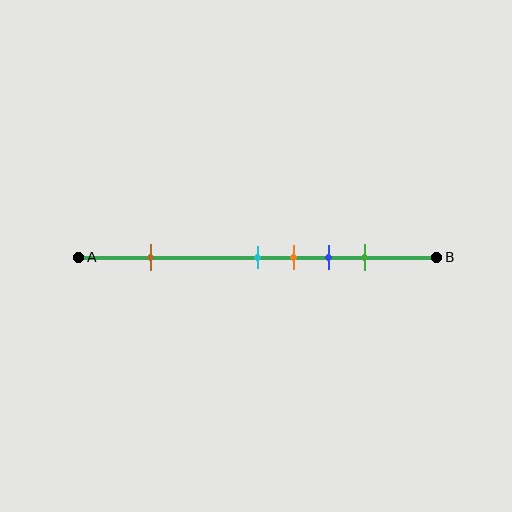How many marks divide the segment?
There are 5 marks dividing the segment.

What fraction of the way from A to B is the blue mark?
The blue mark is approximately 70% (0.7) of the way from A to B.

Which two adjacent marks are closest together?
The cyan and orange marks are the closest adjacent pair.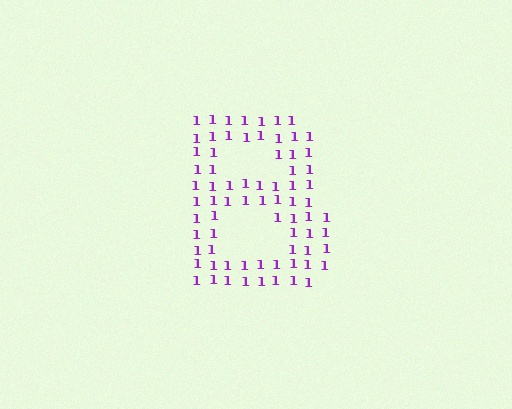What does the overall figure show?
The overall figure shows the letter B.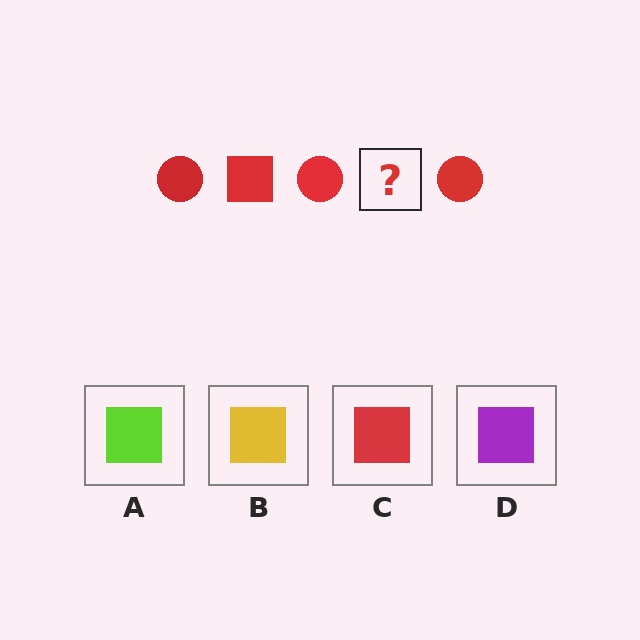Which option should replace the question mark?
Option C.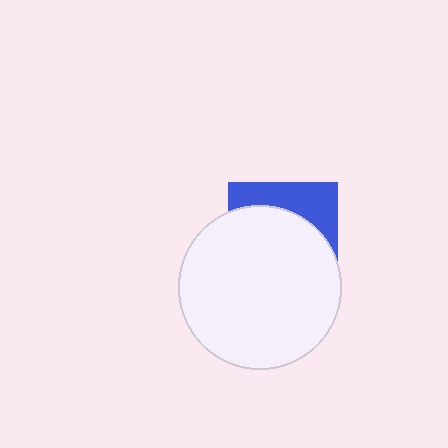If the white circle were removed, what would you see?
You would see the complete blue square.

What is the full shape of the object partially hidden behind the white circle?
The partially hidden object is a blue square.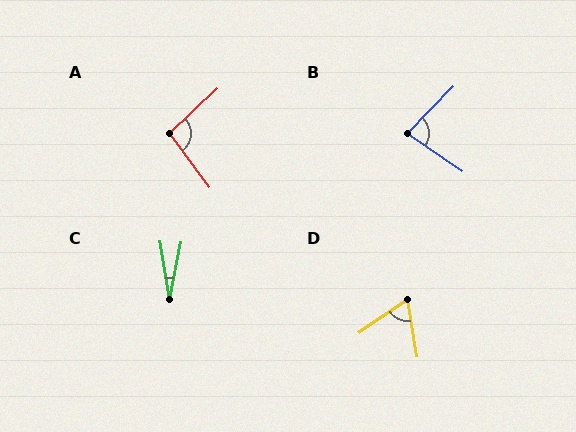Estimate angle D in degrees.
Approximately 65 degrees.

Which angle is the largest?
A, at approximately 97 degrees.